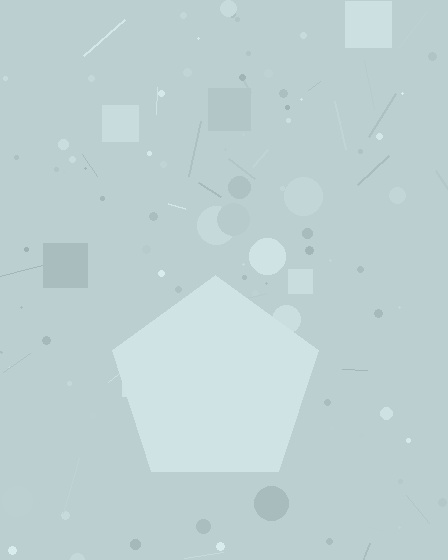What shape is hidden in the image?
A pentagon is hidden in the image.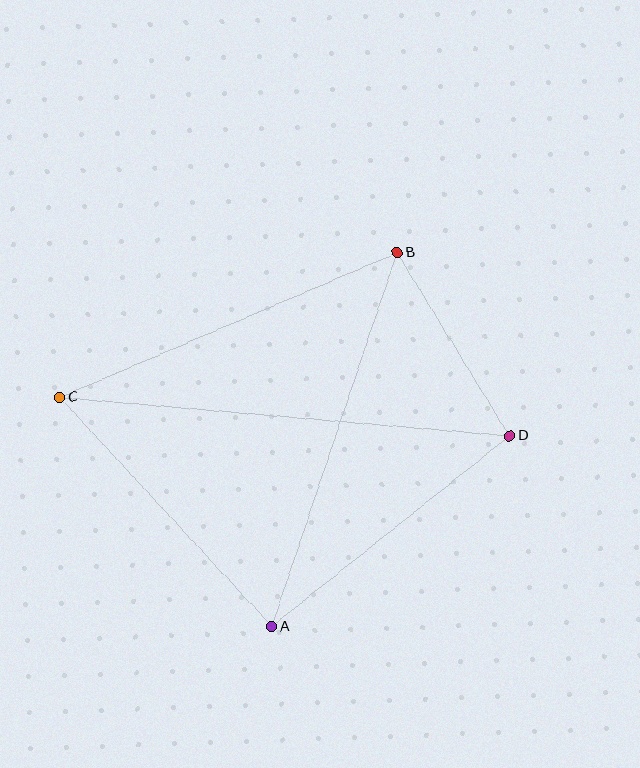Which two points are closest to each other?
Points B and D are closest to each other.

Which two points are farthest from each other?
Points C and D are farthest from each other.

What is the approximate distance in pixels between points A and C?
The distance between A and C is approximately 312 pixels.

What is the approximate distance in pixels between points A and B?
The distance between A and B is approximately 395 pixels.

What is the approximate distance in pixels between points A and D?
The distance between A and D is approximately 305 pixels.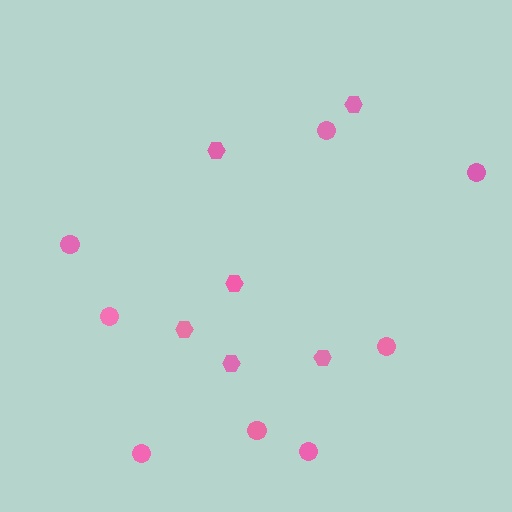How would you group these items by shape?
There are 2 groups: one group of hexagons (6) and one group of circles (8).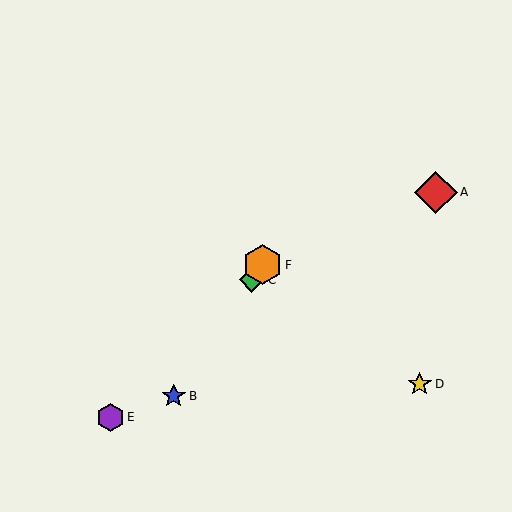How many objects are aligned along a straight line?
3 objects (B, C, F) are aligned along a straight line.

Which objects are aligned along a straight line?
Objects B, C, F are aligned along a straight line.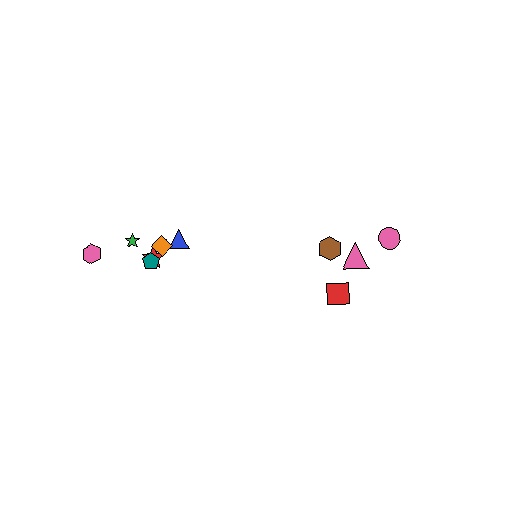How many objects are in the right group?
There are 4 objects.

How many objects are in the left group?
There are 6 objects.